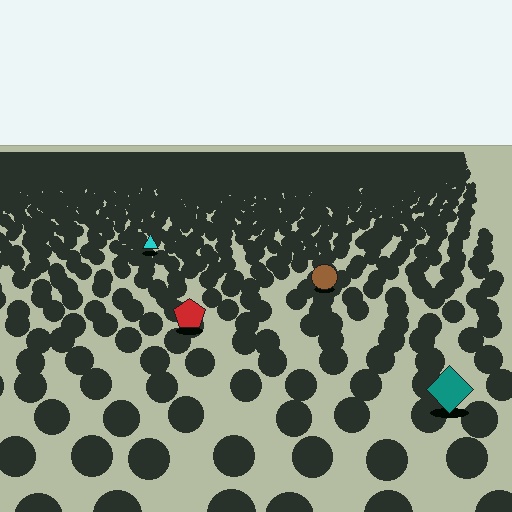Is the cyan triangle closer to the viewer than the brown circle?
No. The brown circle is closer — you can tell from the texture gradient: the ground texture is coarser near it.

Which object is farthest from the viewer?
The cyan triangle is farthest from the viewer. It appears smaller and the ground texture around it is denser.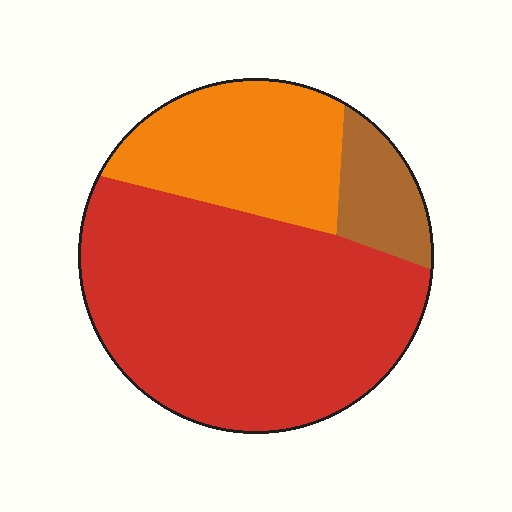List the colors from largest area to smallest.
From largest to smallest: red, orange, brown.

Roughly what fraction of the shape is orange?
Orange covers around 25% of the shape.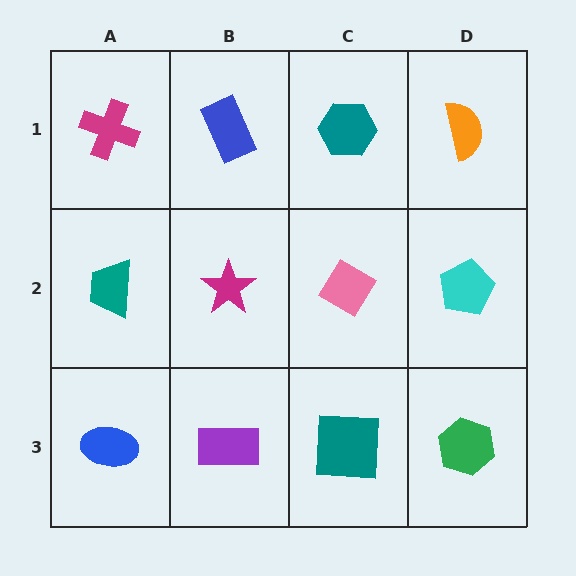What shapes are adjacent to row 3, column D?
A cyan pentagon (row 2, column D), a teal square (row 3, column C).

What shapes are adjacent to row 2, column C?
A teal hexagon (row 1, column C), a teal square (row 3, column C), a magenta star (row 2, column B), a cyan pentagon (row 2, column D).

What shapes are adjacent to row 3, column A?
A teal trapezoid (row 2, column A), a purple rectangle (row 3, column B).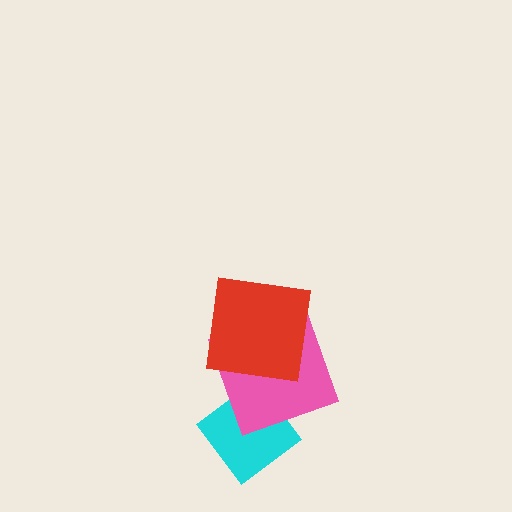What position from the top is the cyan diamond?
The cyan diamond is 3rd from the top.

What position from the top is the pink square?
The pink square is 2nd from the top.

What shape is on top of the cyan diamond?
The pink square is on top of the cyan diamond.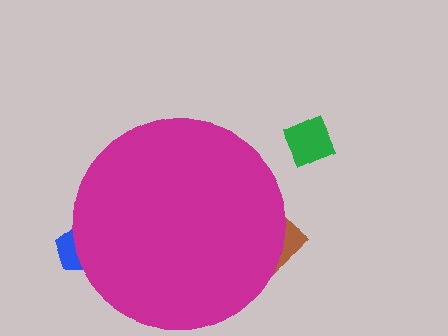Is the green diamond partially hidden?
No, the green diamond is fully visible.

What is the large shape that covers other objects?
A magenta circle.